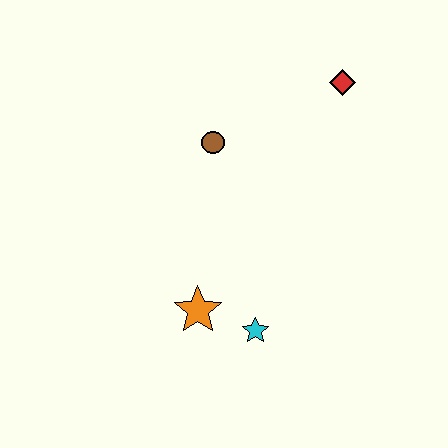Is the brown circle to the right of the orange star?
Yes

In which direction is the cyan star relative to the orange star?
The cyan star is to the right of the orange star.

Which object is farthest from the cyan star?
The red diamond is farthest from the cyan star.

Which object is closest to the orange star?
The cyan star is closest to the orange star.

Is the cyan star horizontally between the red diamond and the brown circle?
Yes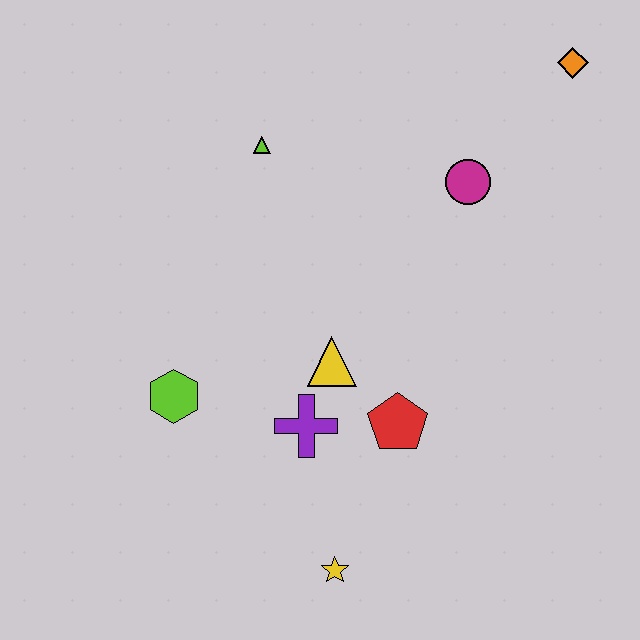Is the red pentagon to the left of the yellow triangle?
No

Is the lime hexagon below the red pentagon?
No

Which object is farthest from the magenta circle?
The yellow star is farthest from the magenta circle.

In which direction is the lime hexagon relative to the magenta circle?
The lime hexagon is to the left of the magenta circle.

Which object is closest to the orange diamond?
The magenta circle is closest to the orange diamond.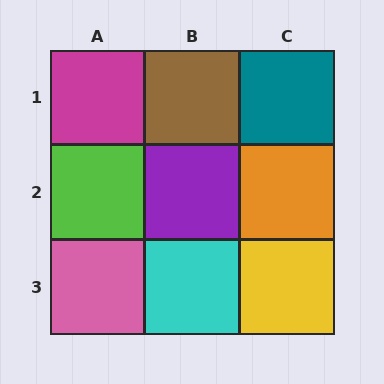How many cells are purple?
1 cell is purple.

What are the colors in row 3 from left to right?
Pink, cyan, yellow.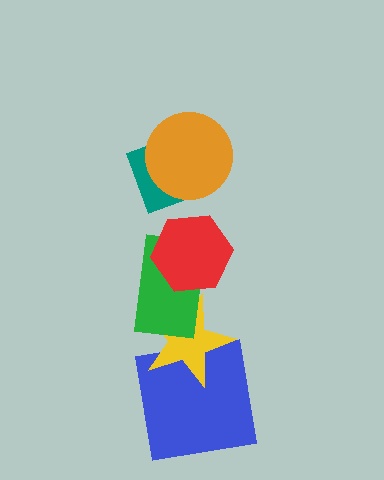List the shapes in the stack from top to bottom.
From top to bottom: the orange circle, the teal diamond, the red hexagon, the green rectangle, the yellow star, the blue square.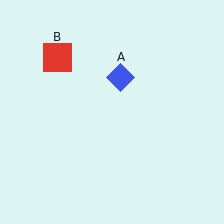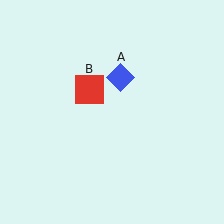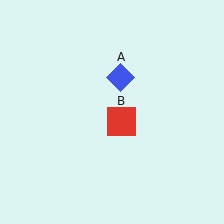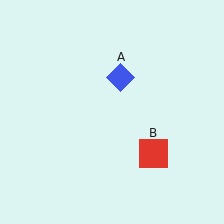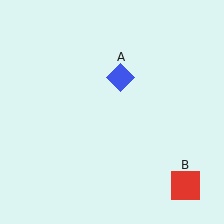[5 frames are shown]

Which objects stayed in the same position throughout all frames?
Blue diamond (object A) remained stationary.